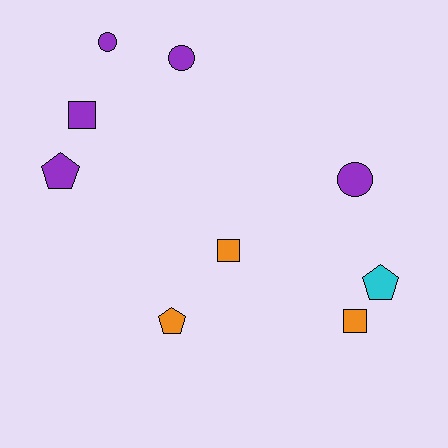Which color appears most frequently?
Purple, with 5 objects.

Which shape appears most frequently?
Circle, with 3 objects.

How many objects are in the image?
There are 9 objects.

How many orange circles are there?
There are no orange circles.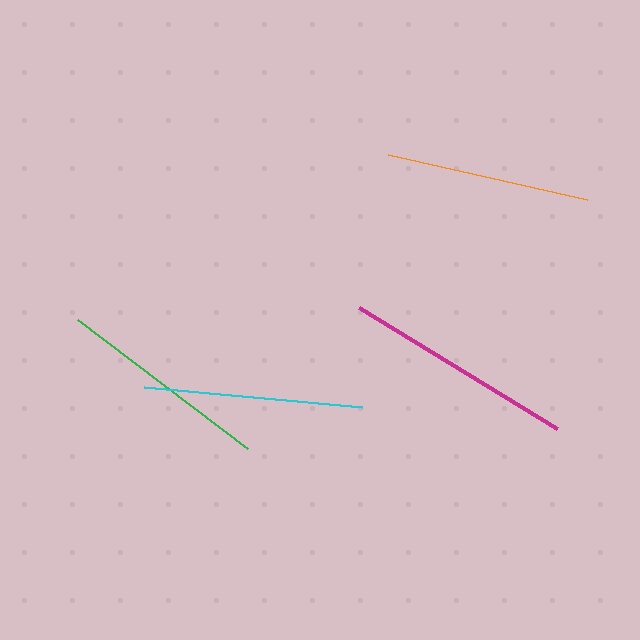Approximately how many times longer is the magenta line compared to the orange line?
The magenta line is approximately 1.1 times the length of the orange line.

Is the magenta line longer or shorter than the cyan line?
The magenta line is longer than the cyan line.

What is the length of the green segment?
The green segment is approximately 213 pixels long.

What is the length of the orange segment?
The orange segment is approximately 204 pixels long.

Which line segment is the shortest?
The orange line is the shortest at approximately 204 pixels.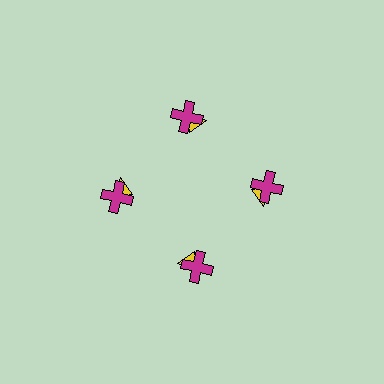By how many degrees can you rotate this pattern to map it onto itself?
The pattern maps onto itself every 90 degrees of rotation.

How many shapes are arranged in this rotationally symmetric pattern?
There are 8 shapes, arranged in 4 groups of 2.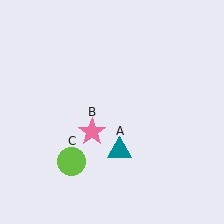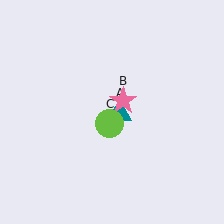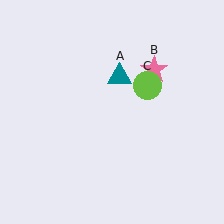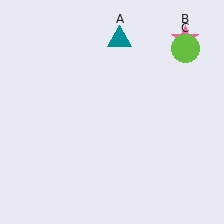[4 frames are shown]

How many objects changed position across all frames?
3 objects changed position: teal triangle (object A), pink star (object B), lime circle (object C).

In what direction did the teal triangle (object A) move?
The teal triangle (object A) moved up.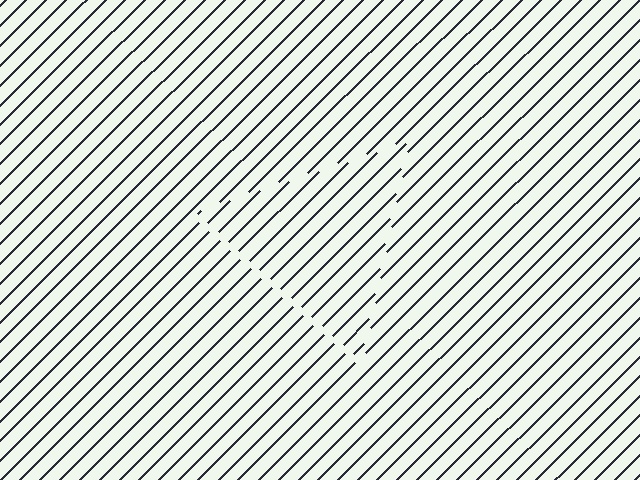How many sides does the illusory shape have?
3 sides — the line-ends trace a triangle.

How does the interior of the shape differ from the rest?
The interior of the shape contains the same grating, shifted by half a period — the contour is defined by the phase discontinuity where line-ends from the inner and outer gratings abut.